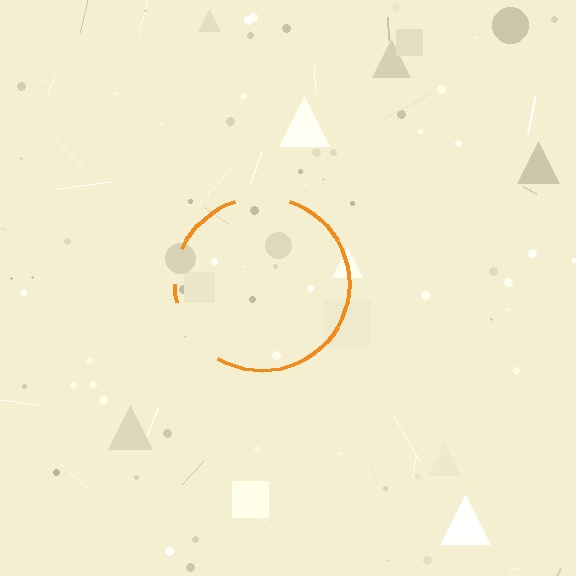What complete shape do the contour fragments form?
The contour fragments form a circle.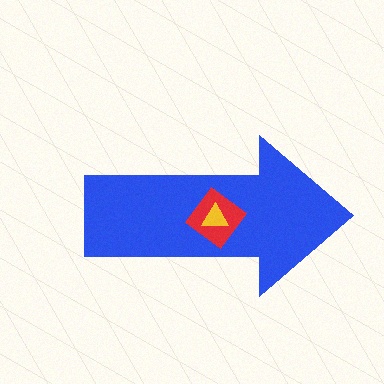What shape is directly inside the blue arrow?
The red diamond.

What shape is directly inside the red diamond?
The yellow triangle.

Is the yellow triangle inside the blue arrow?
Yes.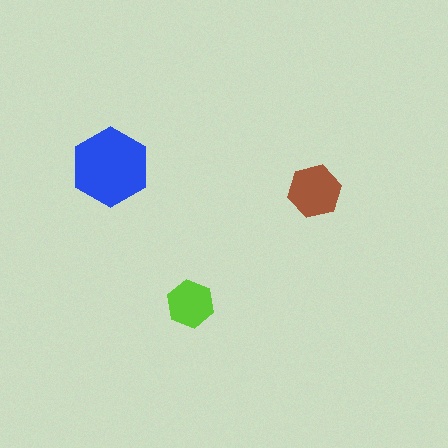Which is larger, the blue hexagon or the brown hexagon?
The blue one.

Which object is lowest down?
The lime hexagon is bottommost.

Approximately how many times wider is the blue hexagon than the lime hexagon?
About 1.5 times wider.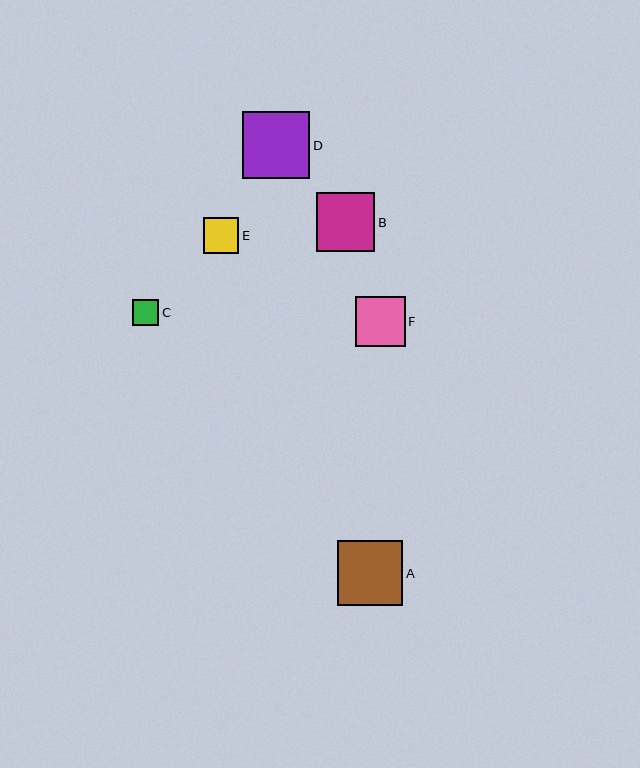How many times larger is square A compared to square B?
Square A is approximately 1.1 times the size of square B.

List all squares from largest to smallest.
From largest to smallest: D, A, B, F, E, C.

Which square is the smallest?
Square C is the smallest with a size of approximately 26 pixels.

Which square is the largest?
Square D is the largest with a size of approximately 67 pixels.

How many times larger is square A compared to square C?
Square A is approximately 2.5 times the size of square C.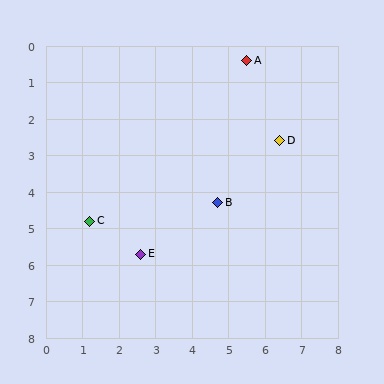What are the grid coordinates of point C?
Point C is at approximately (1.2, 4.8).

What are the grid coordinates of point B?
Point B is at approximately (4.7, 4.3).